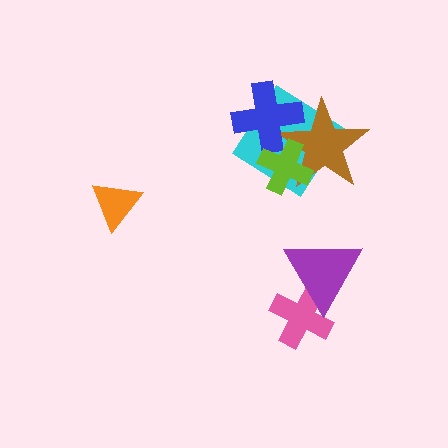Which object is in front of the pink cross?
The purple triangle is in front of the pink cross.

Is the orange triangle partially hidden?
No, no other shape covers it.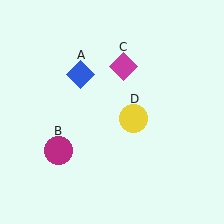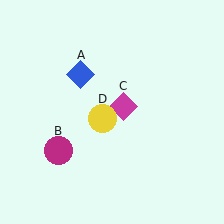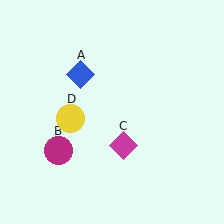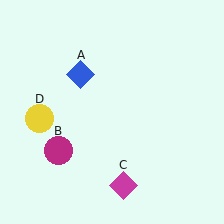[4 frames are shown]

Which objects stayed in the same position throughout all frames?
Blue diamond (object A) and magenta circle (object B) remained stationary.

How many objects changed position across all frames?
2 objects changed position: magenta diamond (object C), yellow circle (object D).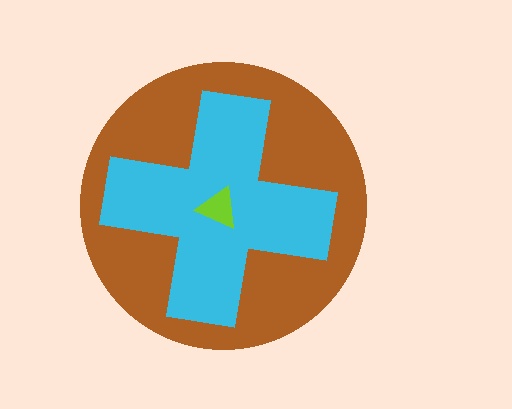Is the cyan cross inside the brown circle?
Yes.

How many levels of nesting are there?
3.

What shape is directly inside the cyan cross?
The lime triangle.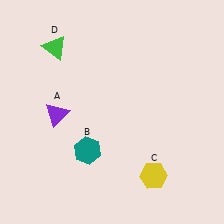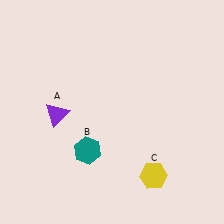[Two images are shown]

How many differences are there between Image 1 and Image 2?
There is 1 difference between the two images.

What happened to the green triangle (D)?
The green triangle (D) was removed in Image 2. It was in the top-left area of Image 1.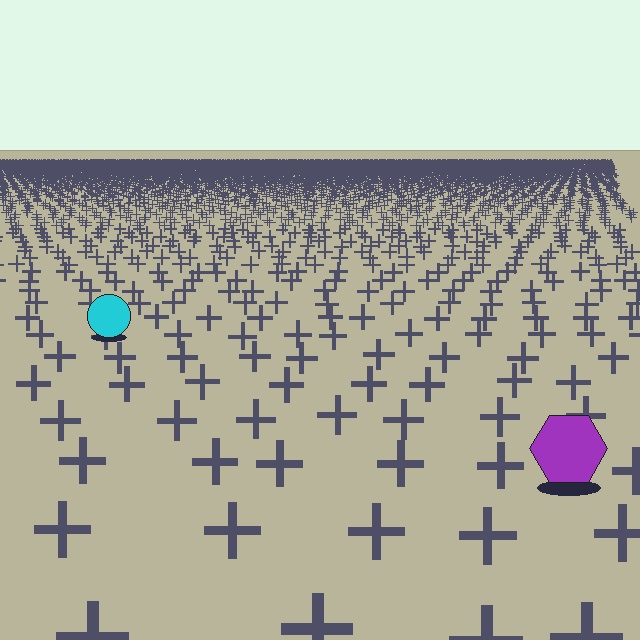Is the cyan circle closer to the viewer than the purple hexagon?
No. The purple hexagon is closer — you can tell from the texture gradient: the ground texture is coarser near it.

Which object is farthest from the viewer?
The cyan circle is farthest from the viewer. It appears smaller and the ground texture around it is denser.